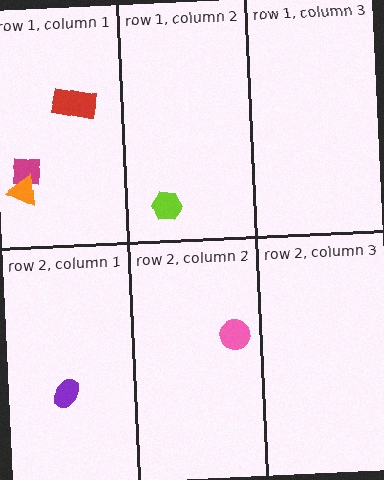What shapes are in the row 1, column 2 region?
The lime hexagon.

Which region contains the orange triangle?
The row 1, column 1 region.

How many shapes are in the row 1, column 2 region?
1.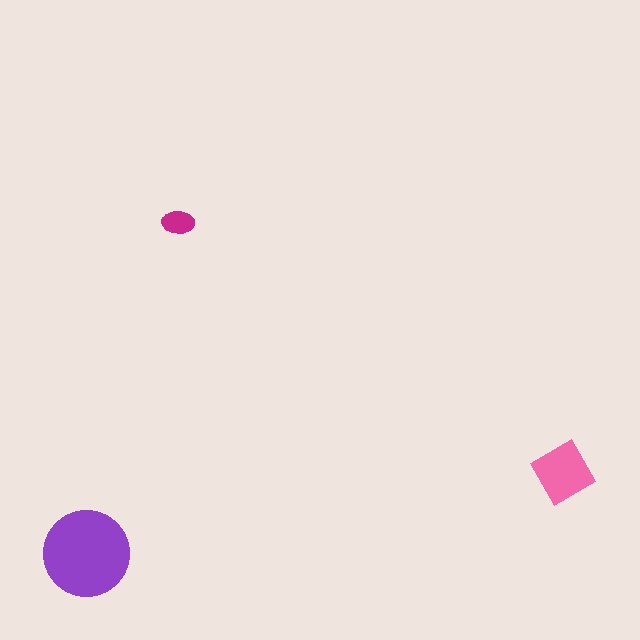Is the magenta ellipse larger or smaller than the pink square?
Smaller.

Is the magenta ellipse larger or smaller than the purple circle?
Smaller.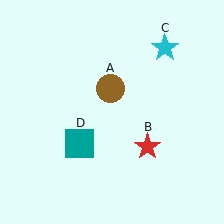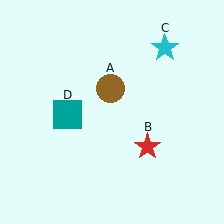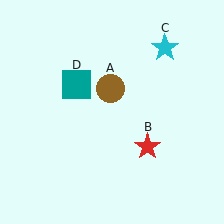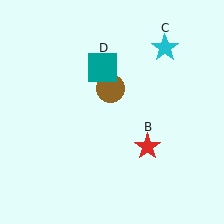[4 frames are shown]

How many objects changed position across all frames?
1 object changed position: teal square (object D).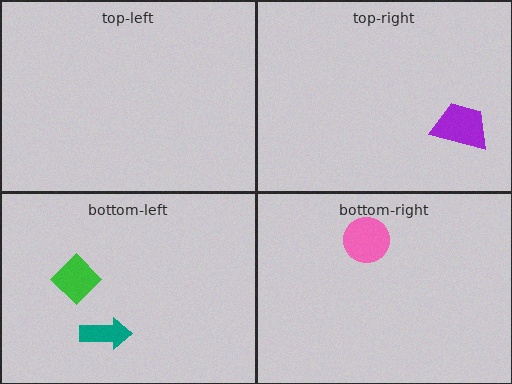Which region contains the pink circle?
The bottom-right region.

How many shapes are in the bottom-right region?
1.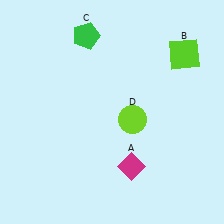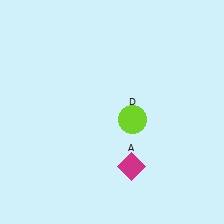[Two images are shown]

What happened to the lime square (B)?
The lime square (B) was removed in Image 2. It was in the top-right area of Image 1.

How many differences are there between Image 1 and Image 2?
There are 2 differences between the two images.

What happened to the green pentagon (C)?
The green pentagon (C) was removed in Image 2. It was in the top-left area of Image 1.